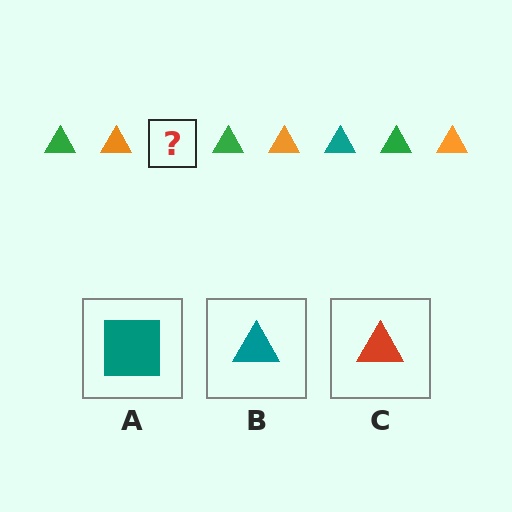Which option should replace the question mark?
Option B.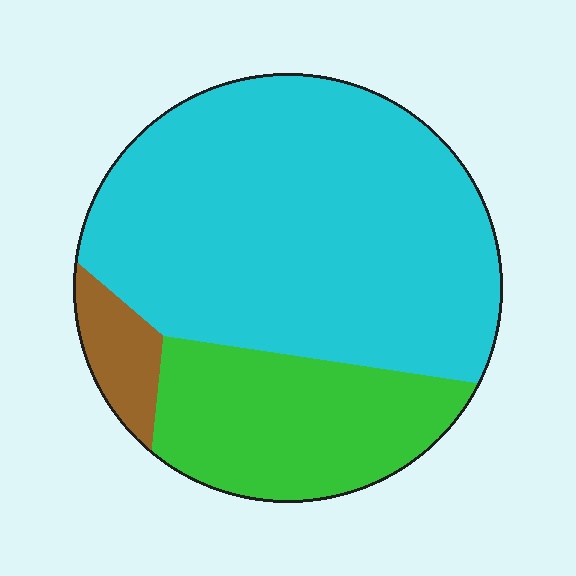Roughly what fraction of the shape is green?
Green takes up about one quarter (1/4) of the shape.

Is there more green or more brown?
Green.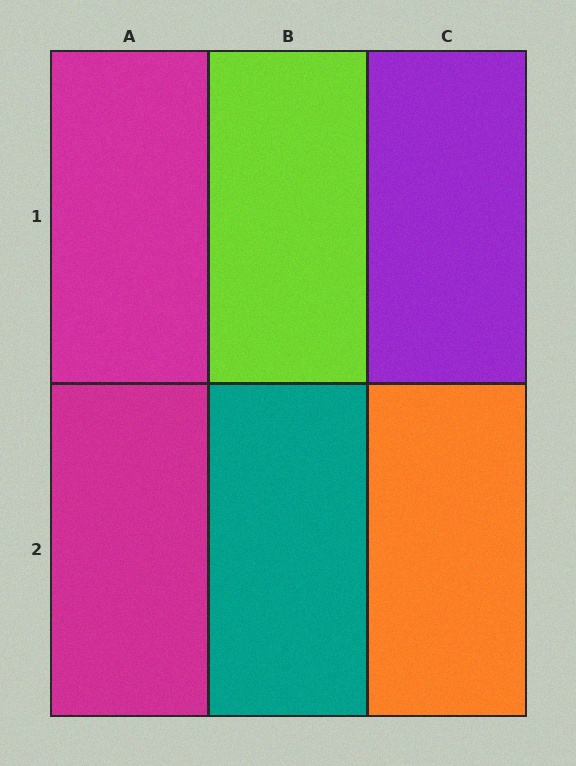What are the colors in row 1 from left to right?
Magenta, lime, purple.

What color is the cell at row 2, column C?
Orange.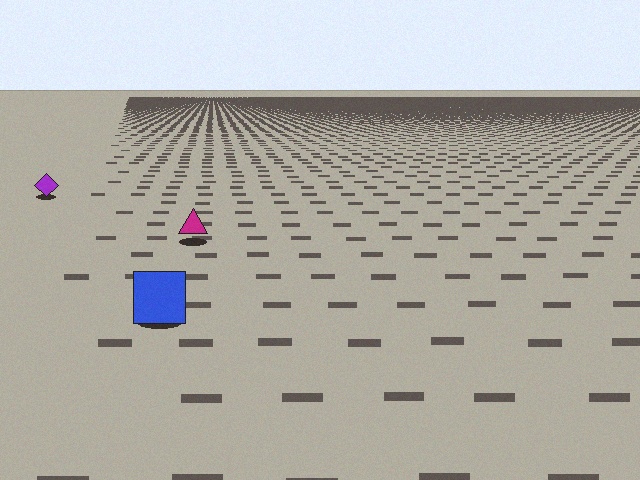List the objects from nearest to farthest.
From nearest to farthest: the blue square, the magenta triangle, the purple diamond.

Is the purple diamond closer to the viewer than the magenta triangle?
No. The magenta triangle is closer — you can tell from the texture gradient: the ground texture is coarser near it.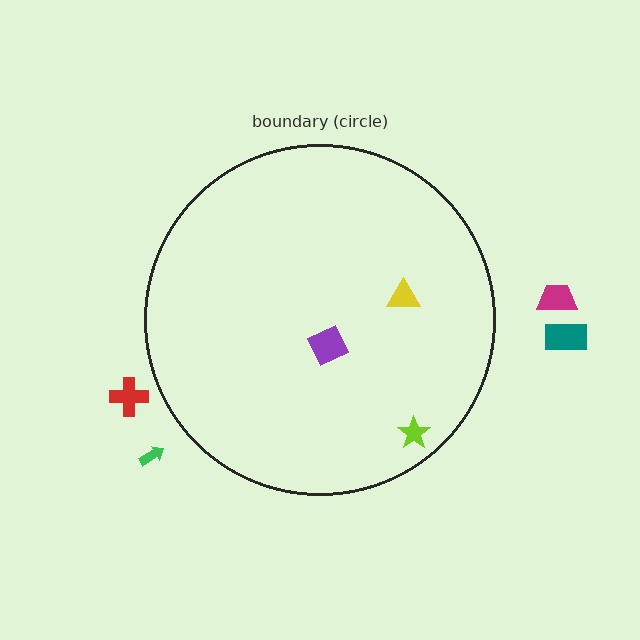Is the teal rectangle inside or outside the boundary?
Outside.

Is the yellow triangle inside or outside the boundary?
Inside.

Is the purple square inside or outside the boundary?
Inside.